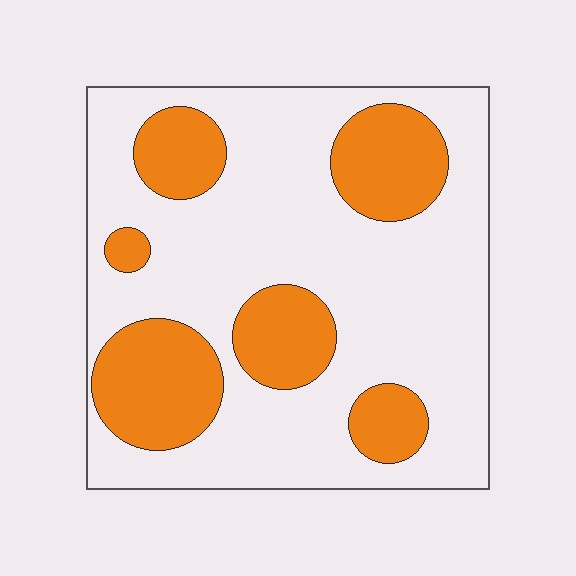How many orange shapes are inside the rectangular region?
6.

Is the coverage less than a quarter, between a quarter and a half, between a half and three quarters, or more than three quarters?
Between a quarter and a half.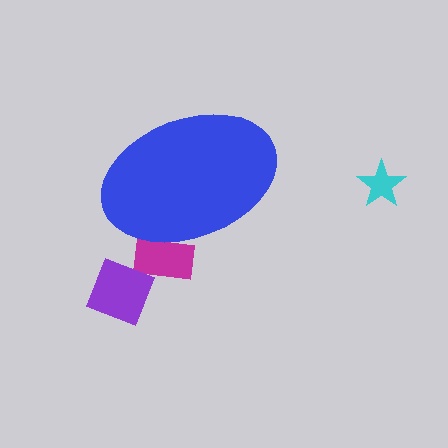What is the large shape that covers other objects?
A blue ellipse.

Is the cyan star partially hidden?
No, the cyan star is fully visible.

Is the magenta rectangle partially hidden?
Yes, the magenta rectangle is partially hidden behind the blue ellipse.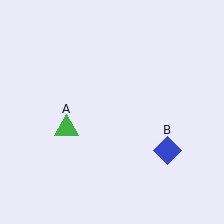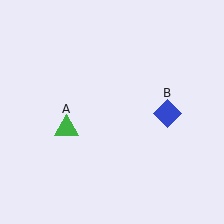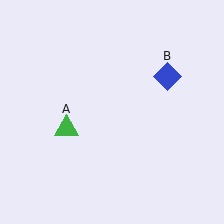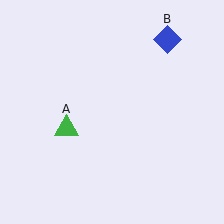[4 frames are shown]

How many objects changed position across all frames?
1 object changed position: blue diamond (object B).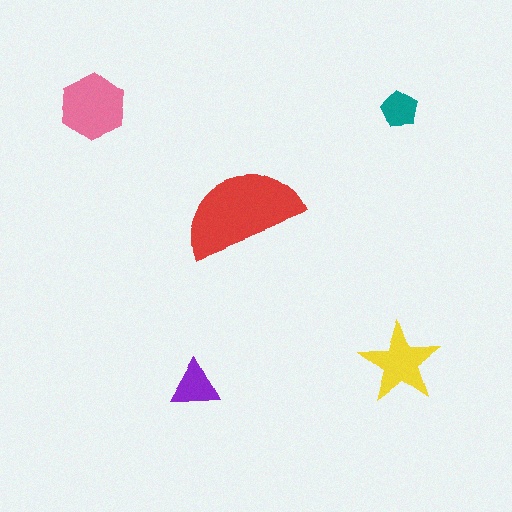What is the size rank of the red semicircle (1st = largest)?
1st.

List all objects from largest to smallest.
The red semicircle, the pink hexagon, the yellow star, the purple triangle, the teal pentagon.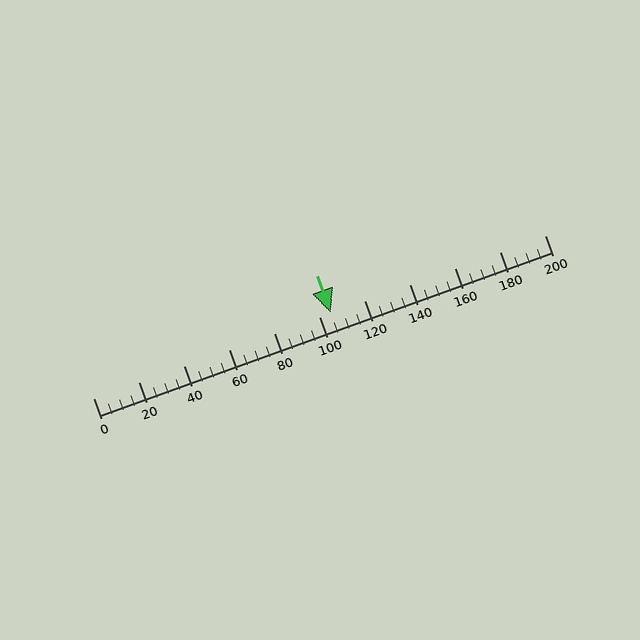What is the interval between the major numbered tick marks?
The major tick marks are spaced 20 units apart.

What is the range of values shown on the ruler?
The ruler shows values from 0 to 200.